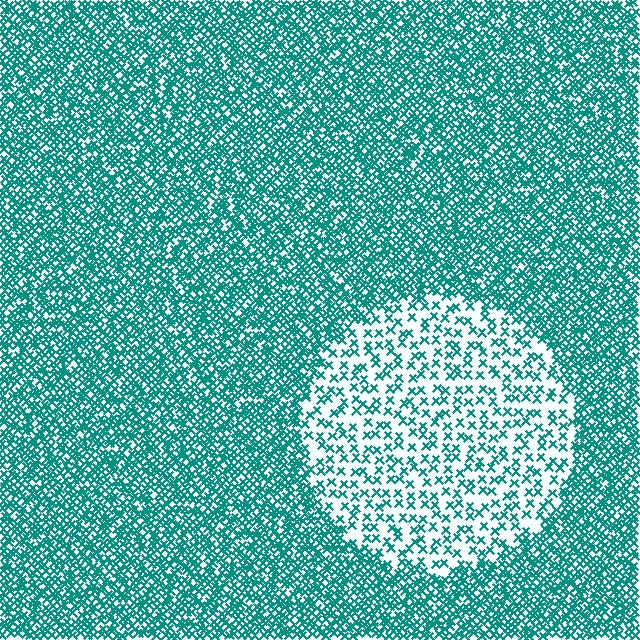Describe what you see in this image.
The image contains small teal elements arranged at two different densities. A circle-shaped region is visible where the elements are less densely packed than the surrounding area.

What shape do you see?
I see a circle.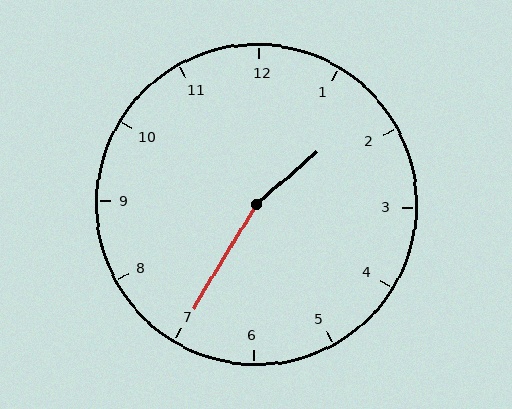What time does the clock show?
1:35.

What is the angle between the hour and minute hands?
Approximately 162 degrees.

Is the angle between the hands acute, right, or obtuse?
It is obtuse.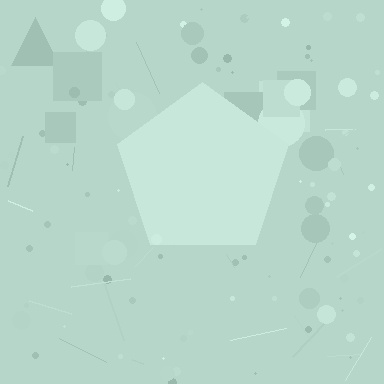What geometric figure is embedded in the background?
A pentagon is embedded in the background.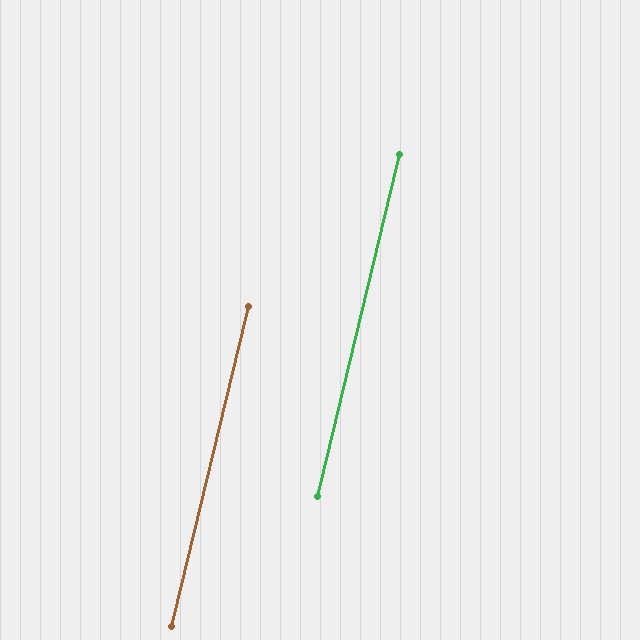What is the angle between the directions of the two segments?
Approximately 0 degrees.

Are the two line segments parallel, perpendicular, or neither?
Parallel — their directions differ by only 0.0°.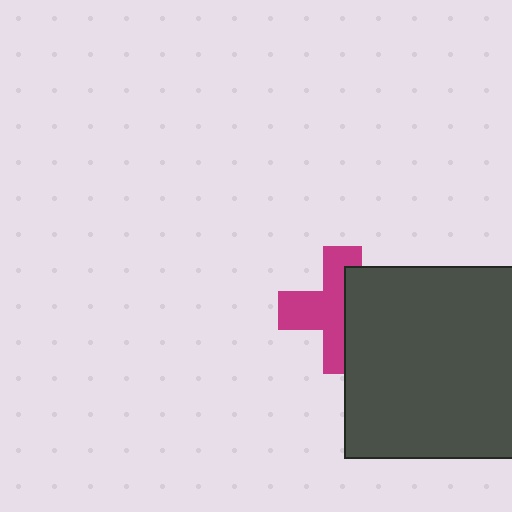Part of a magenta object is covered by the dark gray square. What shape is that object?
It is a cross.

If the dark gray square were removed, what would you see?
You would see the complete magenta cross.